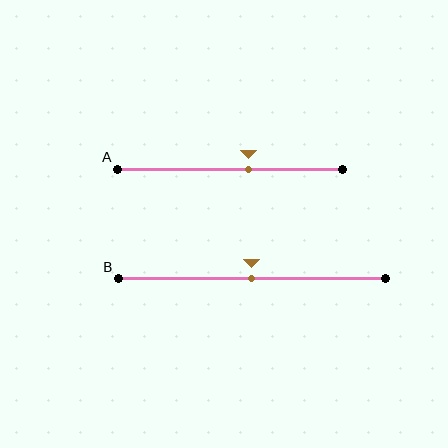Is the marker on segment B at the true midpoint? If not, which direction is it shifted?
Yes, the marker on segment B is at the true midpoint.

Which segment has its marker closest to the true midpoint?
Segment B has its marker closest to the true midpoint.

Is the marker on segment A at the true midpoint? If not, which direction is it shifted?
No, the marker on segment A is shifted to the right by about 9% of the segment length.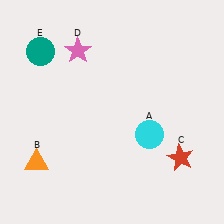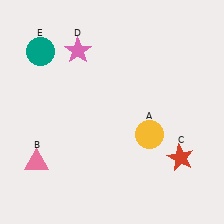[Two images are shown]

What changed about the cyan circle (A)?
In Image 1, A is cyan. In Image 2, it changed to yellow.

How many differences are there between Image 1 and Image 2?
There are 2 differences between the two images.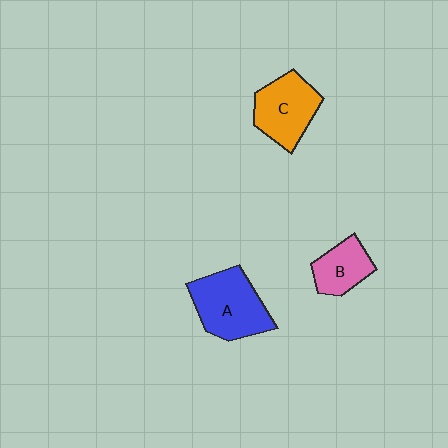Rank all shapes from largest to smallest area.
From largest to smallest: A (blue), C (orange), B (pink).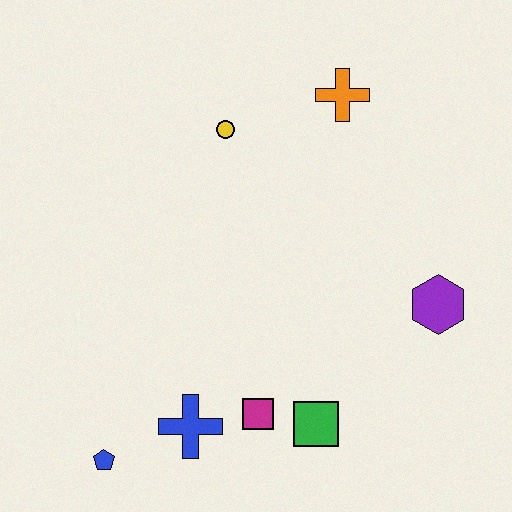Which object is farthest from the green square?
The orange cross is farthest from the green square.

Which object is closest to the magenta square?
The green square is closest to the magenta square.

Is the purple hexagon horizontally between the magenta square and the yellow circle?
No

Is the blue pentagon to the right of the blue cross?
No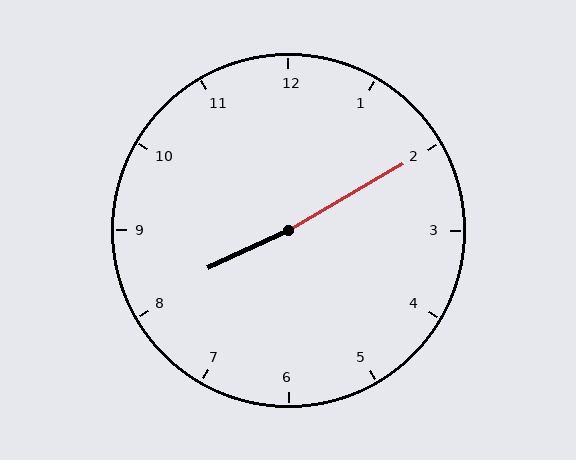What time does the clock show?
8:10.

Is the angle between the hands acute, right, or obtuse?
It is obtuse.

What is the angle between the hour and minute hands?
Approximately 175 degrees.